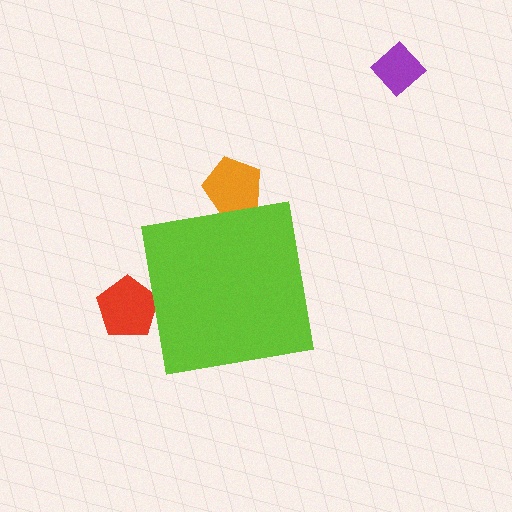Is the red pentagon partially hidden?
Yes, the red pentagon is partially hidden behind the lime square.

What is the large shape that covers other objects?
A lime square.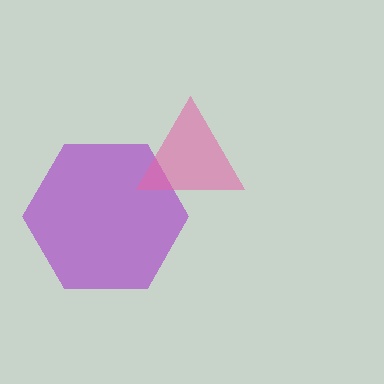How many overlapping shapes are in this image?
There are 2 overlapping shapes in the image.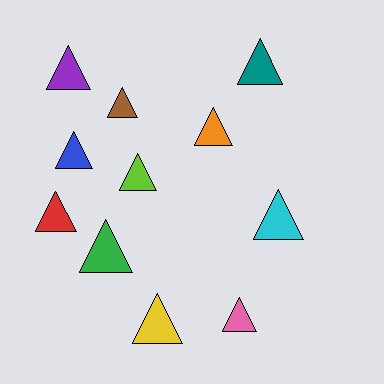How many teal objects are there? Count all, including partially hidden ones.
There is 1 teal object.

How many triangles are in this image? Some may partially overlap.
There are 11 triangles.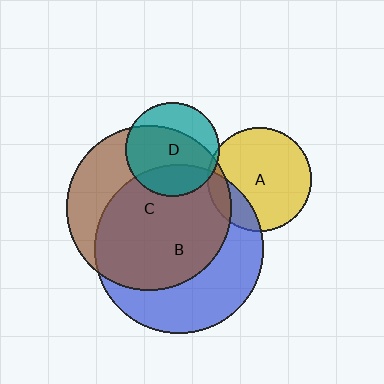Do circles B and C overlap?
Yes.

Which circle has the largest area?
Circle B (blue).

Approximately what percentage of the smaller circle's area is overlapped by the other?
Approximately 65%.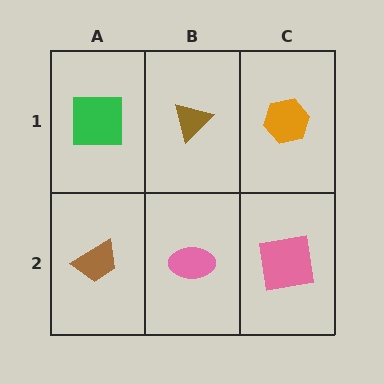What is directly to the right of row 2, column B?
A pink square.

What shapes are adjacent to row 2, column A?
A green square (row 1, column A), a pink ellipse (row 2, column B).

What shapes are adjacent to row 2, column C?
An orange hexagon (row 1, column C), a pink ellipse (row 2, column B).